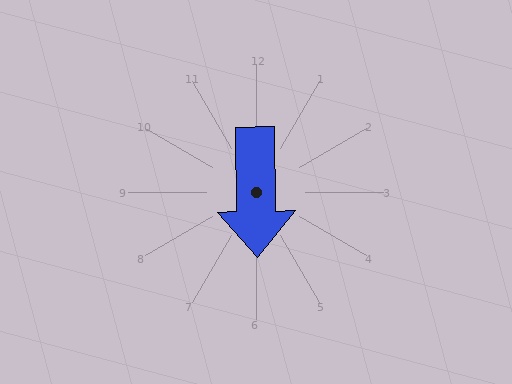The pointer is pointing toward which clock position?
Roughly 6 o'clock.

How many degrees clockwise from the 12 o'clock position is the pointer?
Approximately 179 degrees.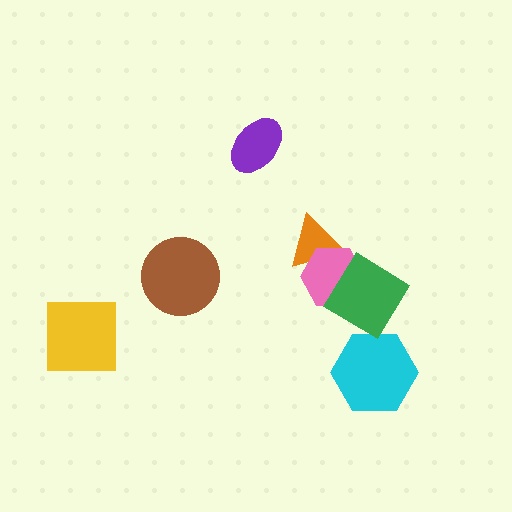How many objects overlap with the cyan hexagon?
1 object overlaps with the cyan hexagon.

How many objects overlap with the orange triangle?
1 object overlaps with the orange triangle.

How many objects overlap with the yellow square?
0 objects overlap with the yellow square.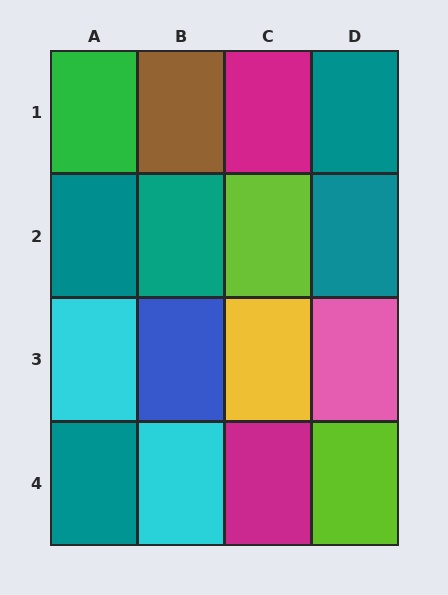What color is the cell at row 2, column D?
Teal.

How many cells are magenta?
2 cells are magenta.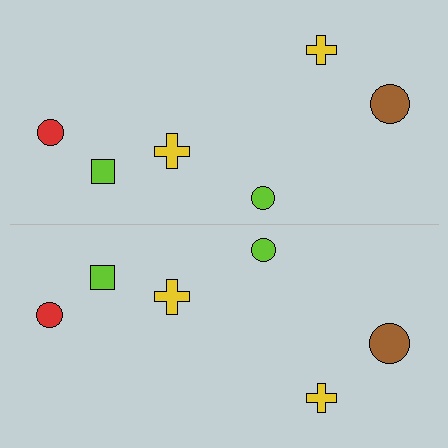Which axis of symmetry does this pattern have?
The pattern has a horizontal axis of symmetry running through the center of the image.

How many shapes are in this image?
There are 12 shapes in this image.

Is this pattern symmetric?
Yes, this pattern has bilateral (reflection) symmetry.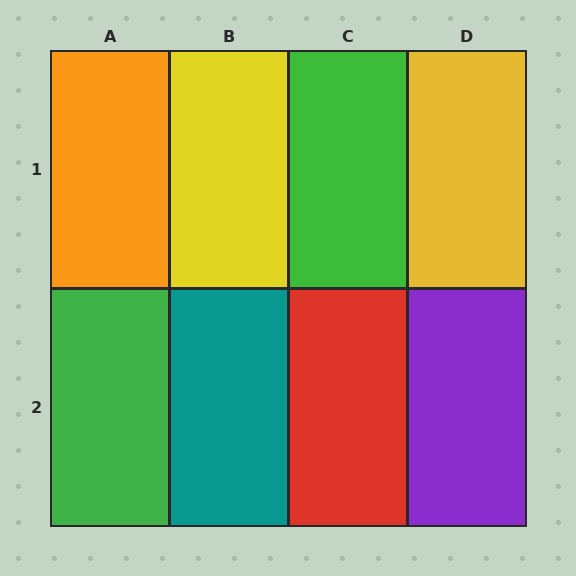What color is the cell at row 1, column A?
Orange.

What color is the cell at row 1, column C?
Green.